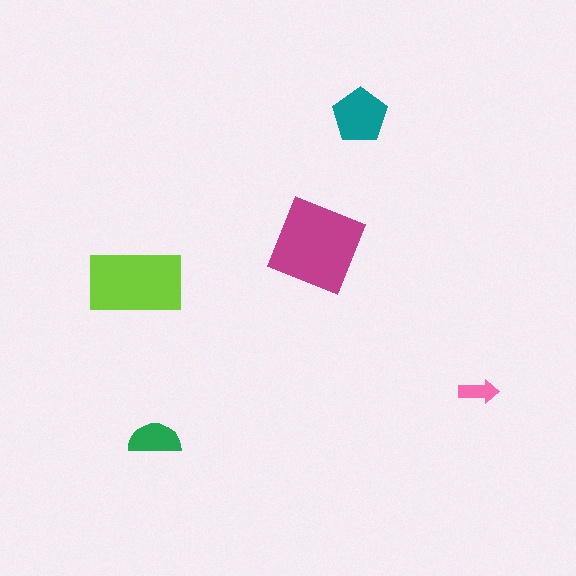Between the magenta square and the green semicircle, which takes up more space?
The magenta square.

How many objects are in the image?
There are 5 objects in the image.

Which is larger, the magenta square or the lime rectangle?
The magenta square.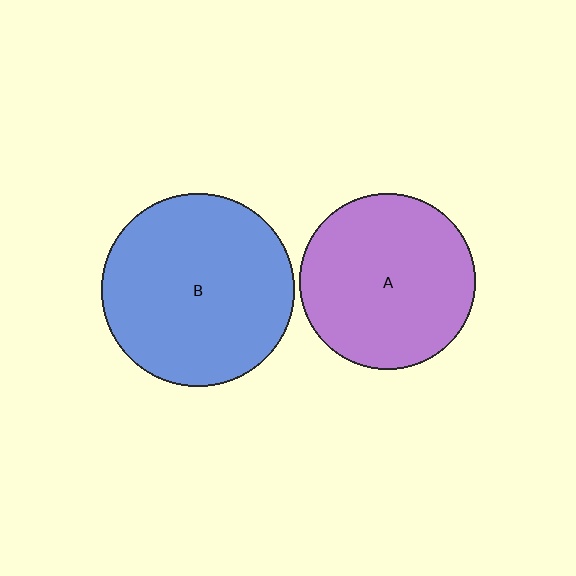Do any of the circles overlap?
No, none of the circles overlap.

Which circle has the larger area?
Circle B (blue).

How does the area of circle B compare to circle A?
Approximately 1.2 times.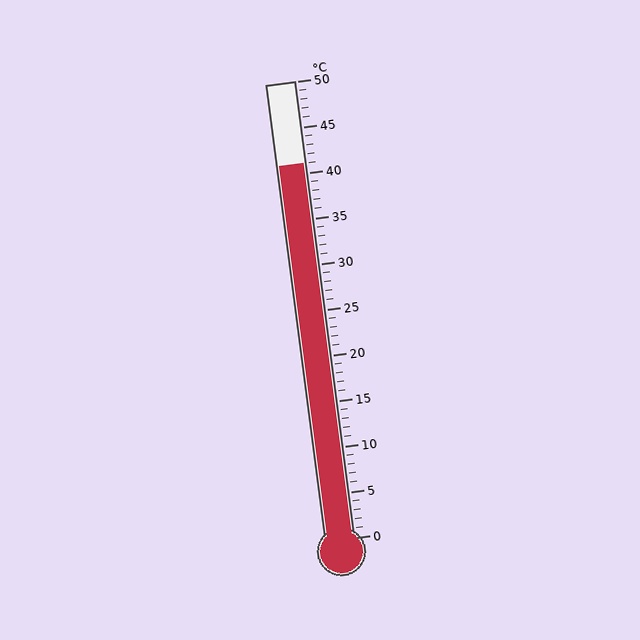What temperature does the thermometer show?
The thermometer shows approximately 41°C.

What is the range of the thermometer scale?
The thermometer scale ranges from 0°C to 50°C.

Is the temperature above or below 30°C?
The temperature is above 30°C.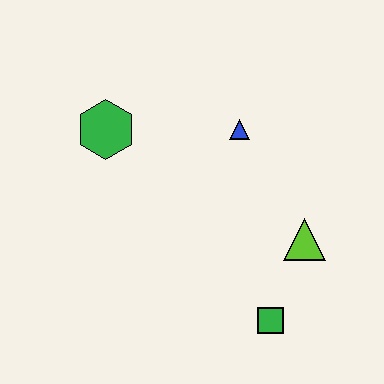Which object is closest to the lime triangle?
The green square is closest to the lime triangle.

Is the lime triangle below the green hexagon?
Yes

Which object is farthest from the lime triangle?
The green hexagon is farthest from the lime triangle.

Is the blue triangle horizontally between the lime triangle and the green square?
No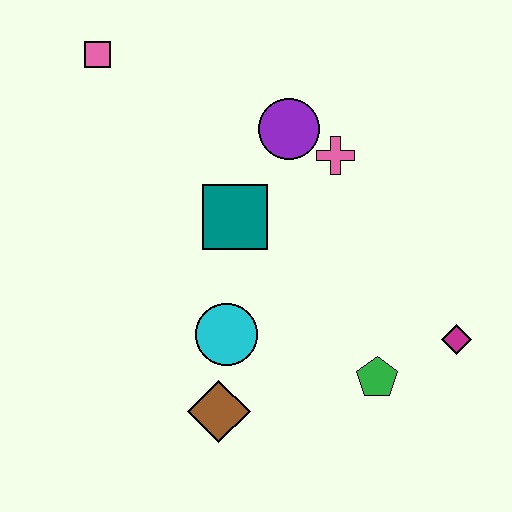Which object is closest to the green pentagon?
The magenta diamond is closest to the green pentagon.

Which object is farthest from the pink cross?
The brown diamond is farthest from the pink cross.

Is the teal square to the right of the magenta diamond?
No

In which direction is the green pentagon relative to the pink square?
The green pentagon is below the pink square.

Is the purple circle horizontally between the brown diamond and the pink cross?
Yes